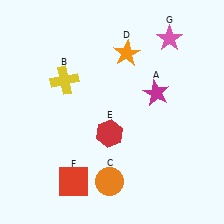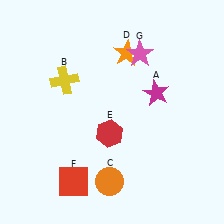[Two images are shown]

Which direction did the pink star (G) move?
The pink star (G) moved left.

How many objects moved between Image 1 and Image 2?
1 object moved between the two images.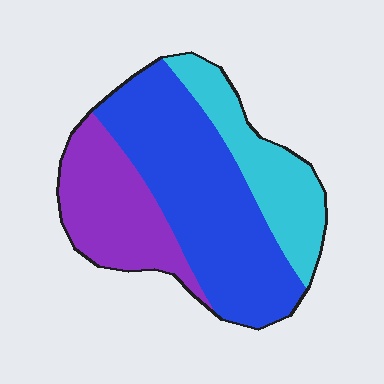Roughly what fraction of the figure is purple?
Purple takes up about one quarter (1/4) of the figure.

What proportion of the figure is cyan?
Cyan covers 23% of the figure.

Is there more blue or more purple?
Blue.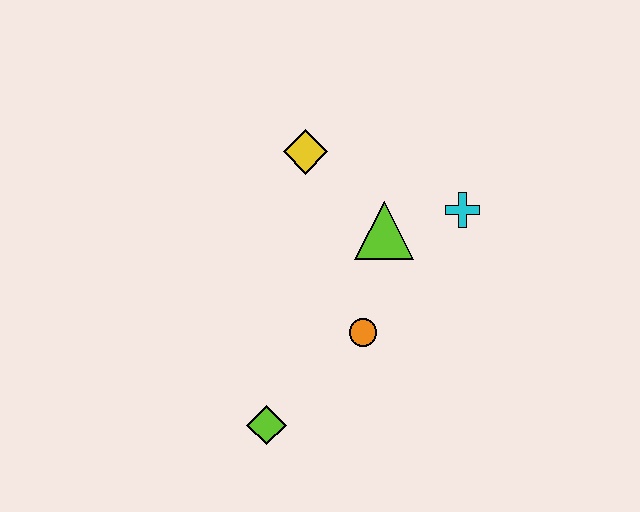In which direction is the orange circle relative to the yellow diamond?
The orange circle is below the yellow diamond.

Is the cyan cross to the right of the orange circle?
Yes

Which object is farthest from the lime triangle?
The lime diamond is farthest from the lime triangle.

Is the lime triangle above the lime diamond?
Yes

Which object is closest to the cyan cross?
The lime triangle is closest to the cyan cross.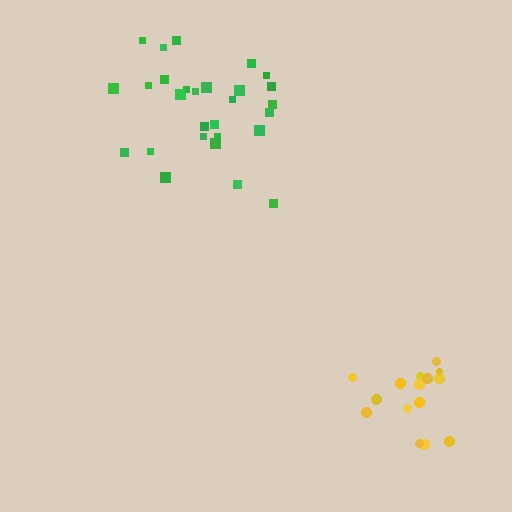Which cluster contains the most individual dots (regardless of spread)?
Green (28).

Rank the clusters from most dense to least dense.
green, yellow.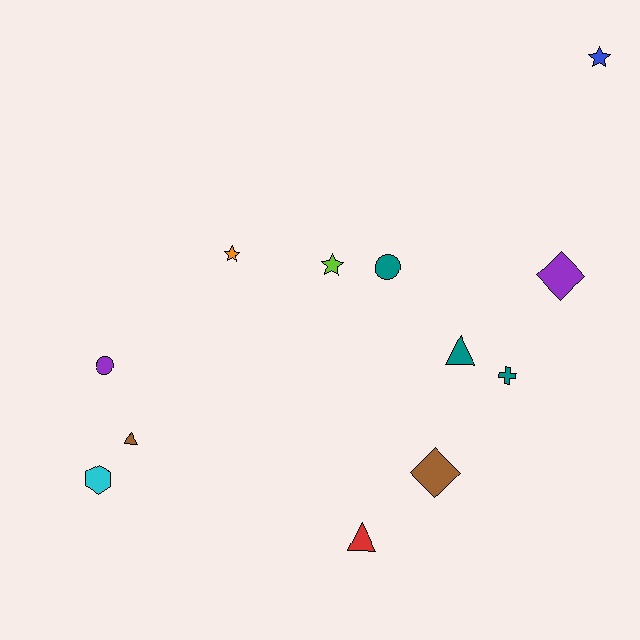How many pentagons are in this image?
There are no pentagons.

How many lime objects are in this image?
There is 1 lime object.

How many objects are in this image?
There are 12 objects.